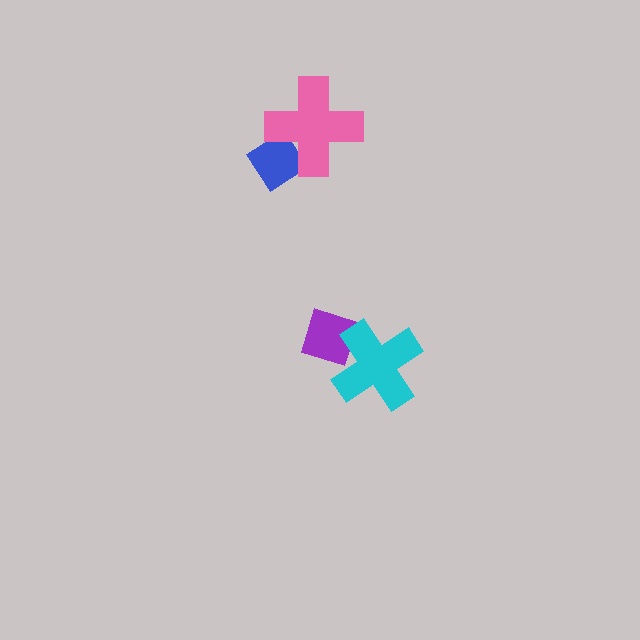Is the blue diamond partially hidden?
Yes, it is partially covered by another shape.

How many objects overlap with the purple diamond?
1 object overlaps with the purple diamond.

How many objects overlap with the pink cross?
1 object overlaps with the pink cross.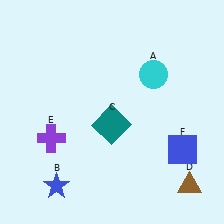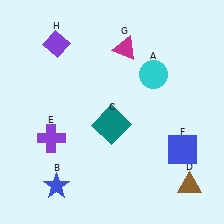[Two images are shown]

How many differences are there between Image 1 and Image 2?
There are 2 differences between the two images.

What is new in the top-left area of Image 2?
A purple diamond (H) was added in the top-left area of Image 2.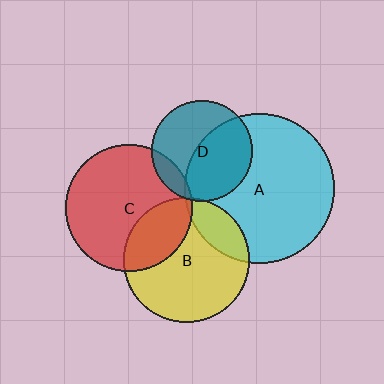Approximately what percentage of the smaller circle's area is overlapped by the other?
Approximately 10%.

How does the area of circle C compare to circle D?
Approximately 1.6 times.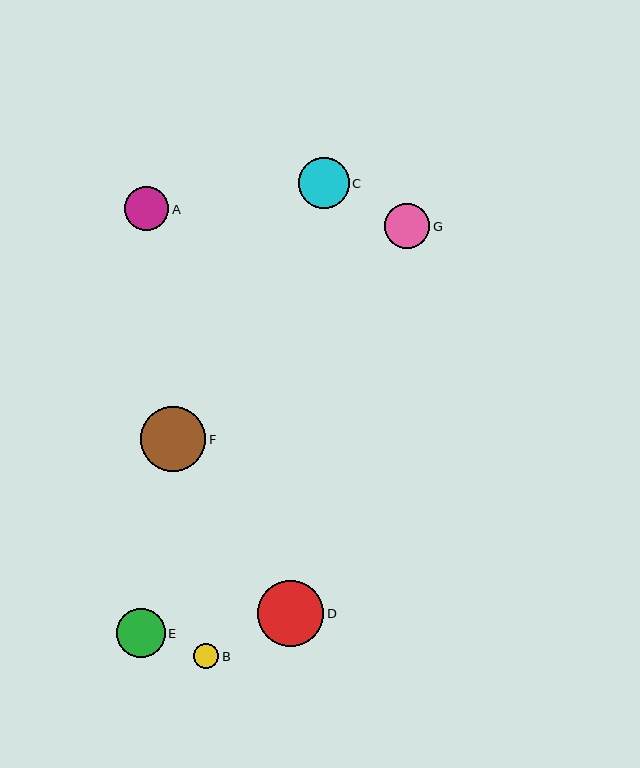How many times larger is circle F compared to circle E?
Circle F is approximately 1.3 times the size of circle E.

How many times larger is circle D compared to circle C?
Circle D is approximately 1.3 times the size of circle C.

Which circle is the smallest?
Circle B is the smallest with a size of approximately 25 pixels.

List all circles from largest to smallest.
From largest to smallest: D, F, C, E, G, A, B.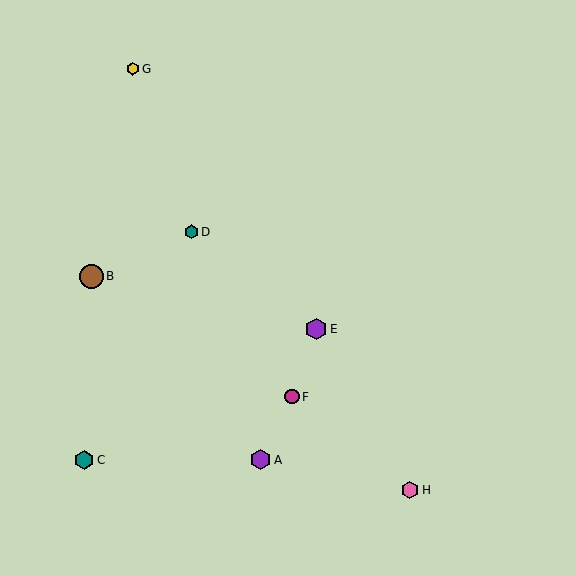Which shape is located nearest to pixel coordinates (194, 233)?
The teal hexagon (labeled D) at (191, 232) is nearest to that location.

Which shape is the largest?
The brown circle (labeled B) is the largest.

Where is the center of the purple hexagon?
The center of the purple hexagon is at (260, 460).